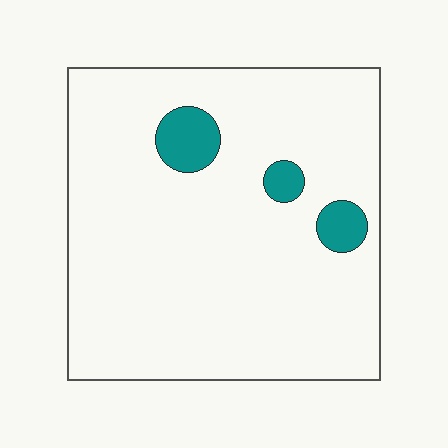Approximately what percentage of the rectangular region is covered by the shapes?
Approximately 5%.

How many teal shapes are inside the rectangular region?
3.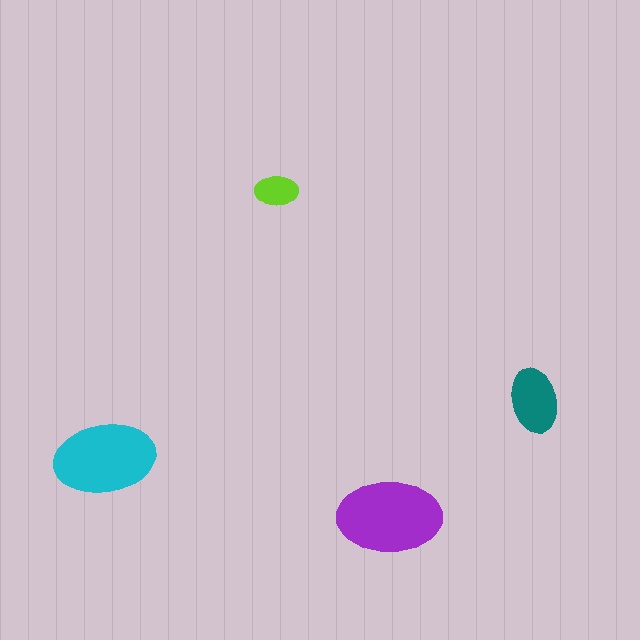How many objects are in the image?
There are 4 objects in the image.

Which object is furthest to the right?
The teal ellipse is rightmost.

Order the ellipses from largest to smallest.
the purple one, the cyan one, the teal one, the lime one.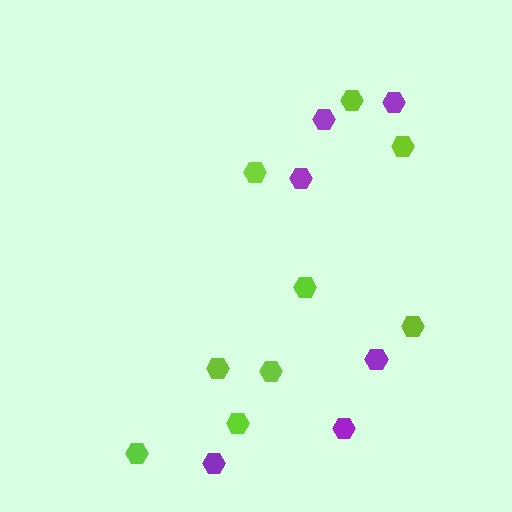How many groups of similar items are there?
There are 2 groups: one group of lime hexagons (9) and one group of purple hexagons (6).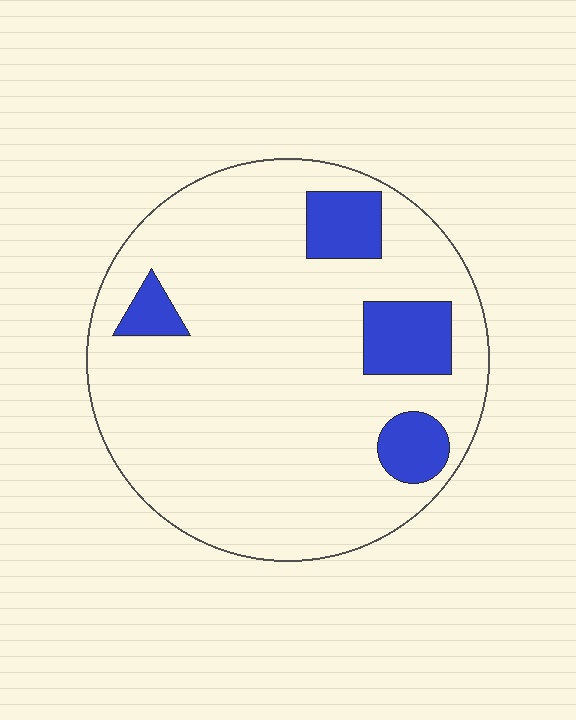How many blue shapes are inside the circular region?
4.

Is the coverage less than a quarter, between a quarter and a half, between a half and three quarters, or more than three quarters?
Less than a quarter.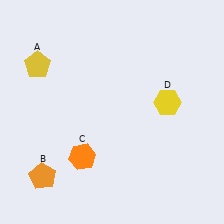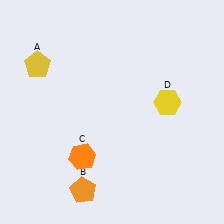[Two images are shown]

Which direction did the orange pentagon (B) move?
The orange pentagon (B) moved right.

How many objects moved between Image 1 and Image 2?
1 object moved between the two images.